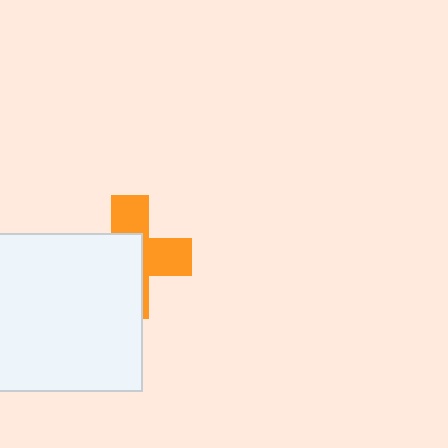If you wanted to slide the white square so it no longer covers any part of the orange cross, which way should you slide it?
Slide it toward the lower-left — that is the most direct way to separate the two shapes.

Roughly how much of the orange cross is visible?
A small part of it is visible (roughly 45%).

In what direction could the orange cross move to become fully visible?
The orange cross could move toward the upper-right. That would shift it out from behind the white square entirely.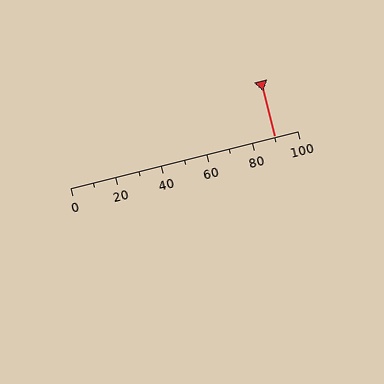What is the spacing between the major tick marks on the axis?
The major ticks are spaced 20 apart.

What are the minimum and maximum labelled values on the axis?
The axis runs from 0 to 100.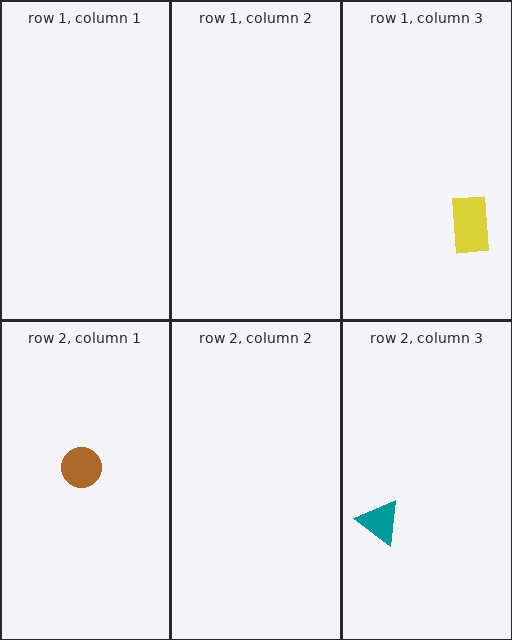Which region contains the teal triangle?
The row 2, column 3 region.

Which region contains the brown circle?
The row 2, column 1 region.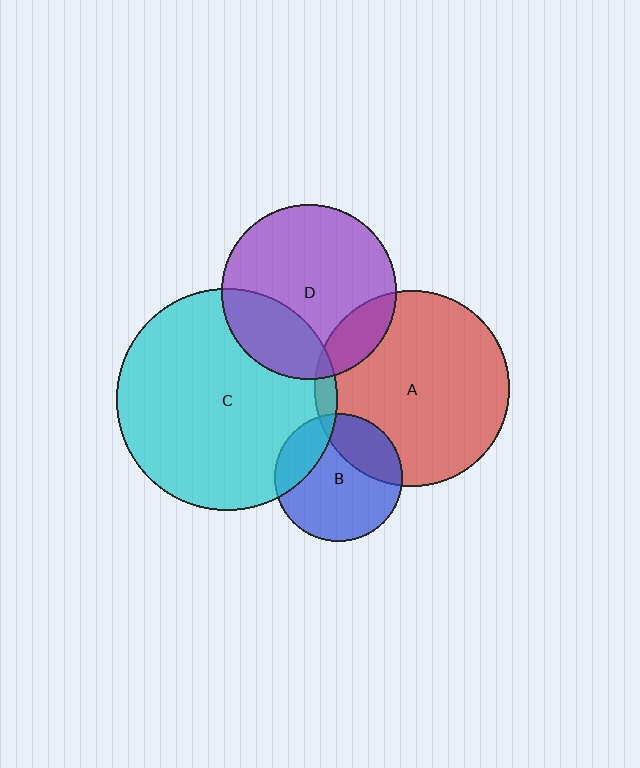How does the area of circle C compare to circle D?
Approximately 1.6 times.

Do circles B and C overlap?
Yes.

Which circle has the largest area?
Circle C (cyan).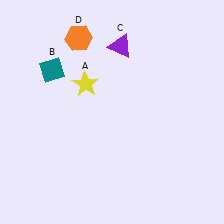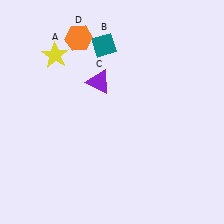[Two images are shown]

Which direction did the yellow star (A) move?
The yellow star (A) moved left.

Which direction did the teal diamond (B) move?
The teal diamond (B) moved right.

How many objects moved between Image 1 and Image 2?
3 objects moved between the two images.